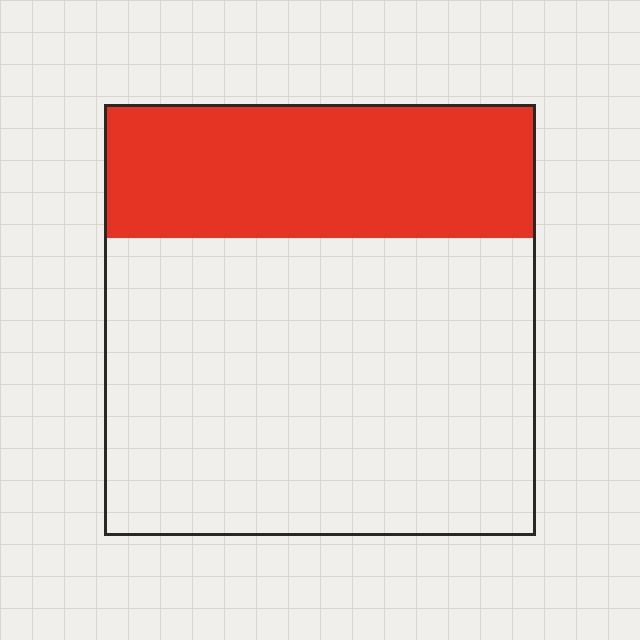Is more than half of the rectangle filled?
No.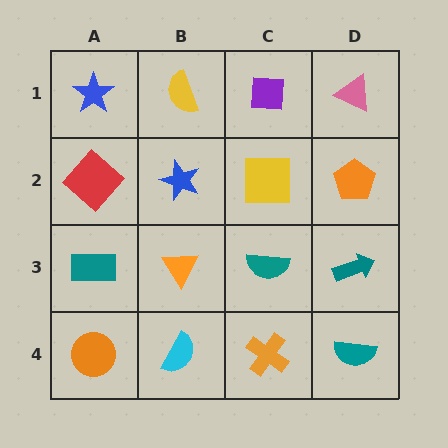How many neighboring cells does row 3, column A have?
3.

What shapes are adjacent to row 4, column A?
A teal rectangle (row 3, column A), a cyan semicircle (row 4, column B).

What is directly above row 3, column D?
An orange pentagon.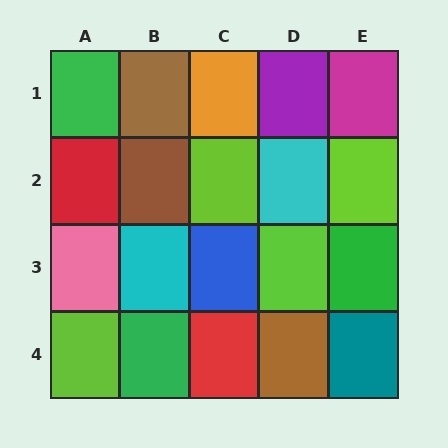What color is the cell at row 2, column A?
Red.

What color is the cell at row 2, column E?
Lime.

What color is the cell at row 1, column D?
Purple.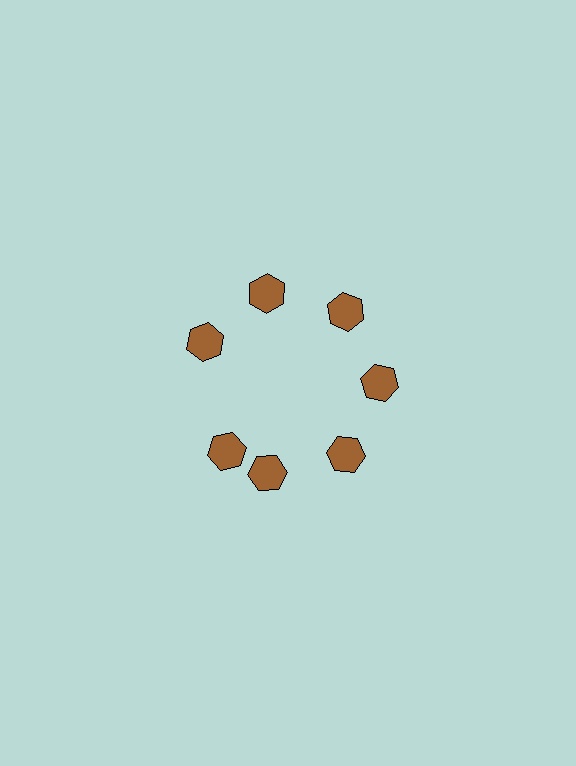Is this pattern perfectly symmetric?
No. The 7 brown hexagons are arranged in a ring, but one element near the 8 o'clock position is rotated out of alignment along the ring, breaking the 7-fold rotational symmetry.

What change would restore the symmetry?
The symmetry would be restored by rotating it back into even spacing with its neighbors so that all 7 hexagons sit at equal angles and equal distance from the center.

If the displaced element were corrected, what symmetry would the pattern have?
It would have 7-fold rotational symmetry — the pattern would map onto itself every 51 degrees.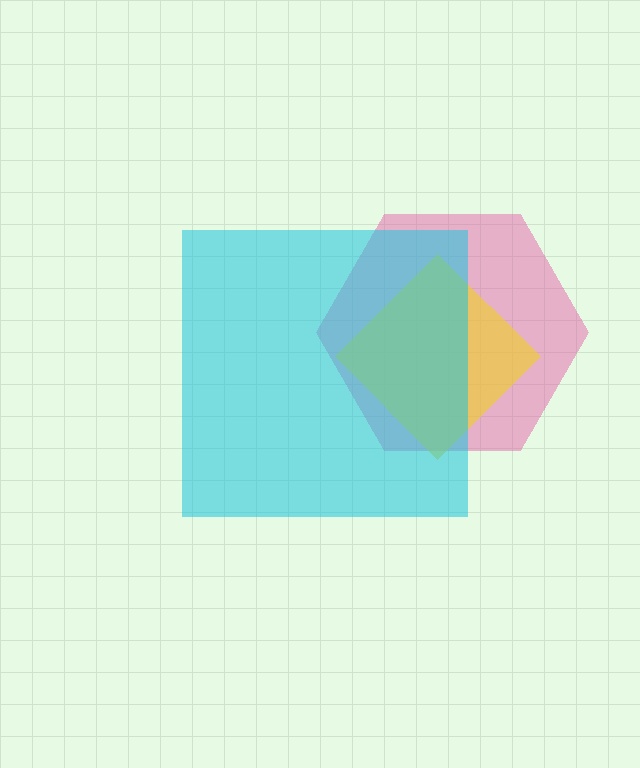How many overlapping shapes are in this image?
There are 3 overlapping shapes in the image.